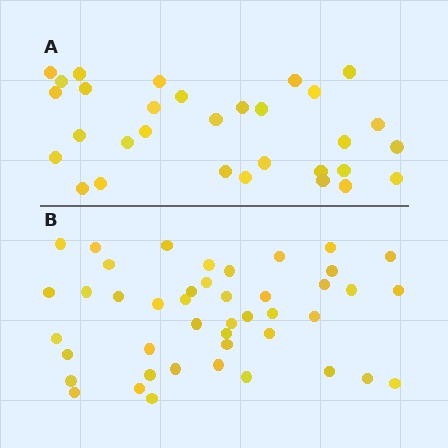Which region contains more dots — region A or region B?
Region B (the bottom region) has more dots.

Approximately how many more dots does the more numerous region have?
Region B has approximately 15 more dots than region A.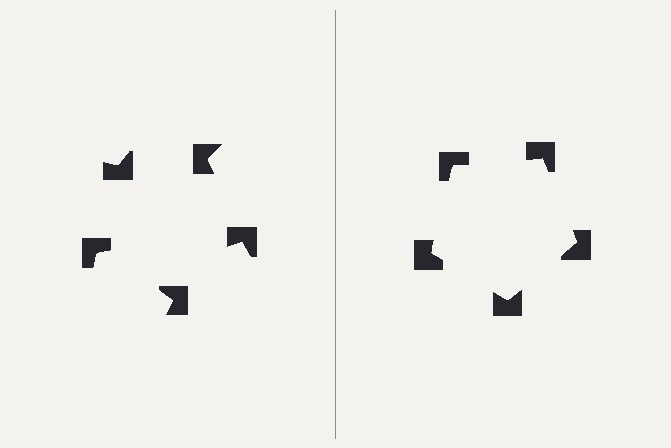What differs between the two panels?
The notched squares are positioned identically on both sides; only the wedge orientations differ. On the right they align to a pentagon; on the left they are misaligned.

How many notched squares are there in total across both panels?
10 — 5 on each side.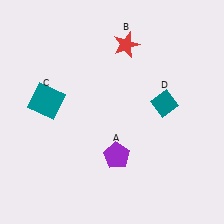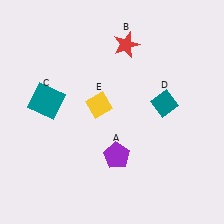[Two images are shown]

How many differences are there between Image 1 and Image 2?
There is 1 difference between the two images.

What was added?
A yellow diamond (E) was added in Image 2.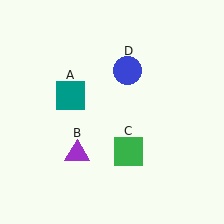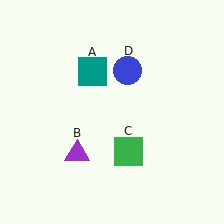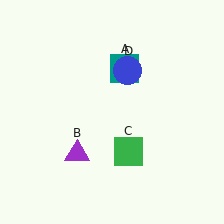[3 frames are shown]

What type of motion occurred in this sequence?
The teal square (object A) rotated clockwise around the center of the scene.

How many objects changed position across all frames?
1 object changed position: teal square (object A).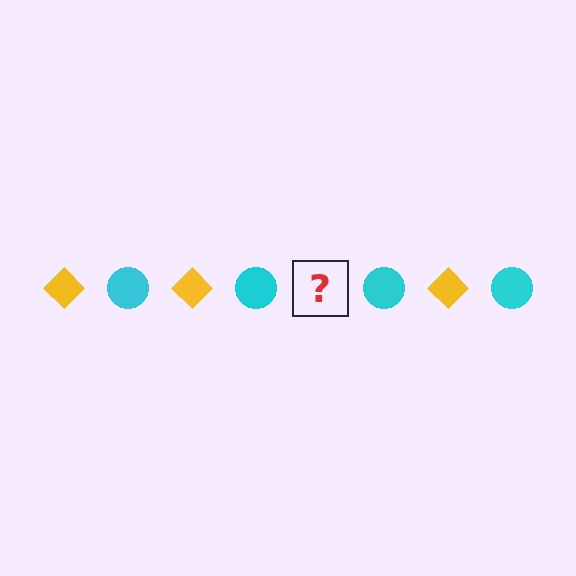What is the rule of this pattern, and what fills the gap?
The rule is that the pattern alternates between yellow diamond and cyan circle. The gap should be filled with a yellow diamond.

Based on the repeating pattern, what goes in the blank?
The blank should be a yellow diamond.